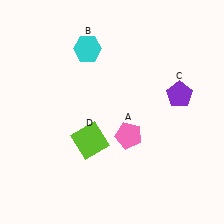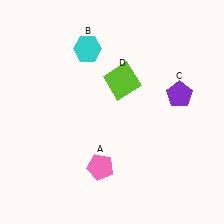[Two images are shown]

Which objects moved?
The objects that moved are: the pink pentagon (A), the lime square (D).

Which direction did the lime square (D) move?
The lime square (D) moved up.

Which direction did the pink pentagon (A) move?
The pink pentagon (A) moved down.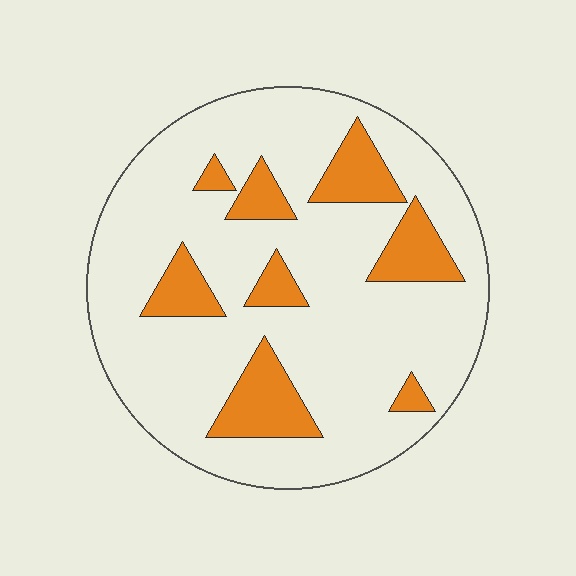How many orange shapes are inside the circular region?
8.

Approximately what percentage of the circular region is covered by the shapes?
Approximately 20%.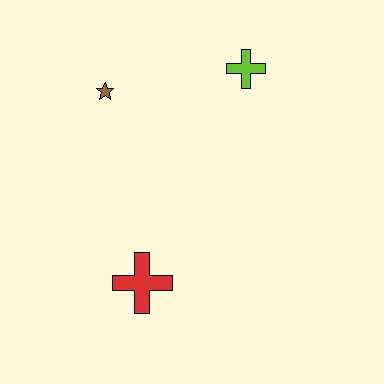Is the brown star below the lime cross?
Yes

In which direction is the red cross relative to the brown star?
The red cross is below the brown star.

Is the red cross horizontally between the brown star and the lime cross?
Yes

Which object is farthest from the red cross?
The lime cross is farthest from the red cross.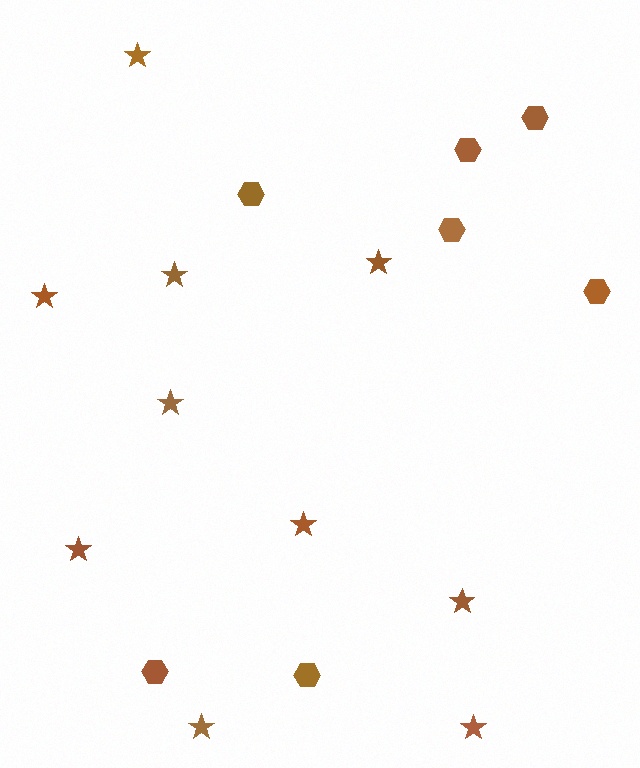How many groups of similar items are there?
There are 2 groups: one group of hexagons (7) and one group of stars (10).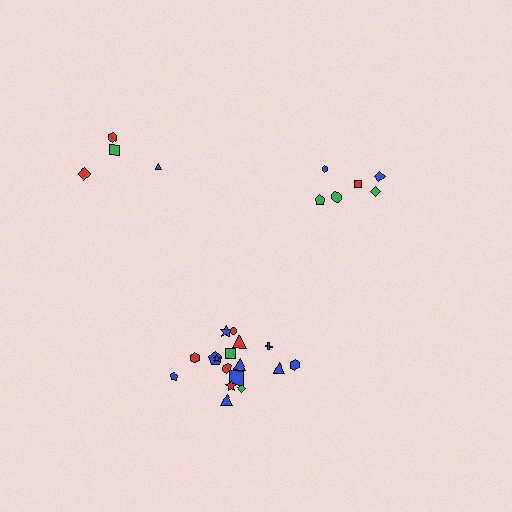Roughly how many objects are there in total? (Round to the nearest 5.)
Roughly 30 objects in total.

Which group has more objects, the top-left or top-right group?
The top-right group.